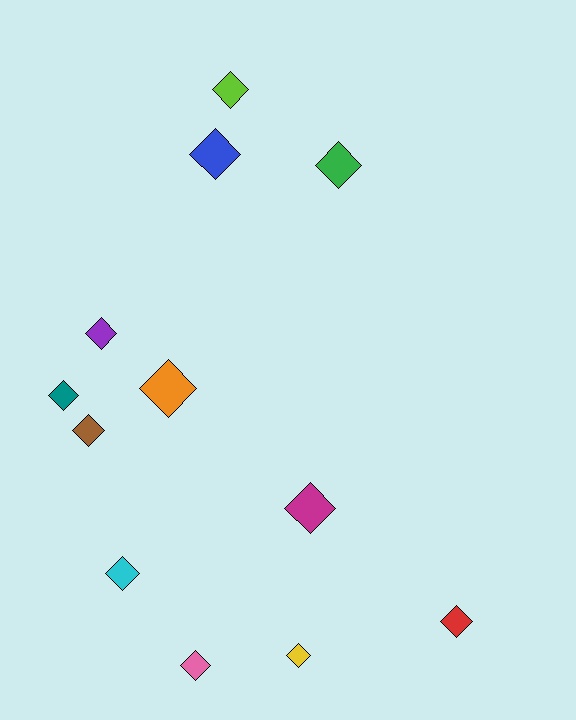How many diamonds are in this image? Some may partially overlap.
There are 12 diamonds.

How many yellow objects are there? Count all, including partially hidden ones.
There is 1 yellow object.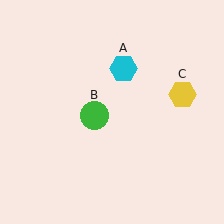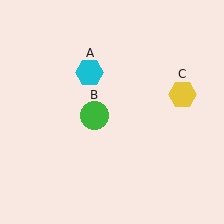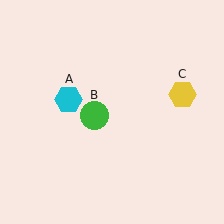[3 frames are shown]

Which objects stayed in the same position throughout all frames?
Green circle (object B) and yellow hexagon (object C) remained stationary.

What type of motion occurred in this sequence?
The cyan hexagon (object A) rotated counterclockwise around the center of the scene.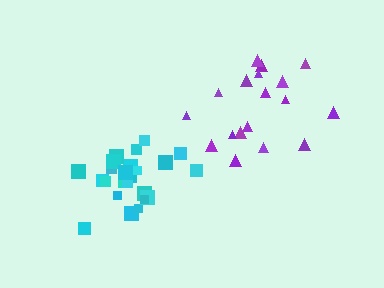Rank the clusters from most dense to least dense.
cyan, purple.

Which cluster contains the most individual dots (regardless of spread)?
Cyan (24).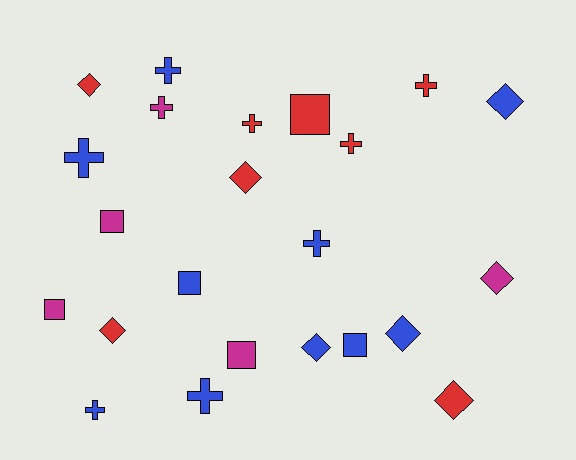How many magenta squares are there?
There are 3 magenta squares.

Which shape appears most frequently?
Cross, with 9 objects.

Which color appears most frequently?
Blue, with 10 objects.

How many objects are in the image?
There are 23 objects.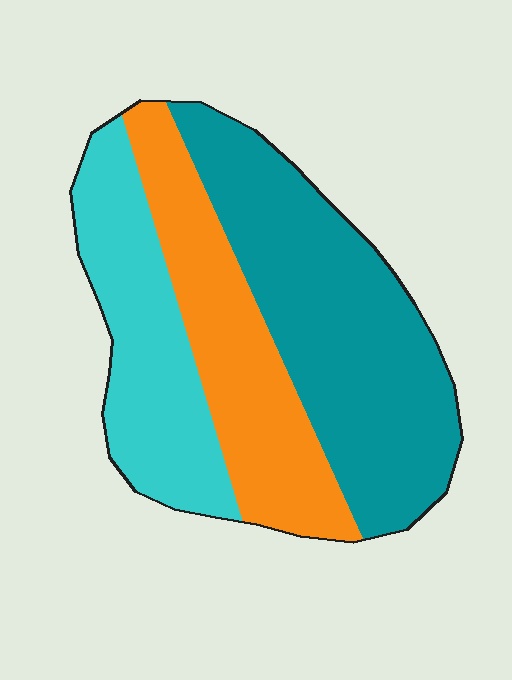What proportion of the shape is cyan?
Cyan covers around 25% of the shape.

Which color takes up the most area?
Teal, at roughly 45%.